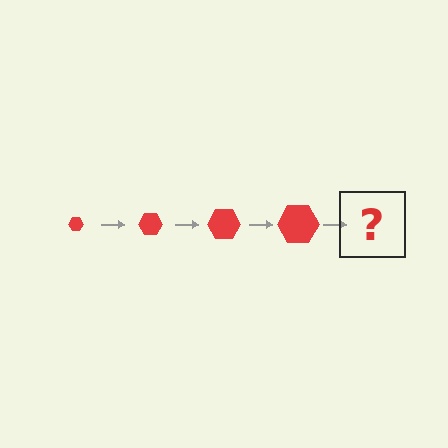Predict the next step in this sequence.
The next step is a red hexagon, larger than the previous one.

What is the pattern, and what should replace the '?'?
The pattern is that the hexagon gets progressively larger each step. The '?' should be a red hexagon, larger than the previous one.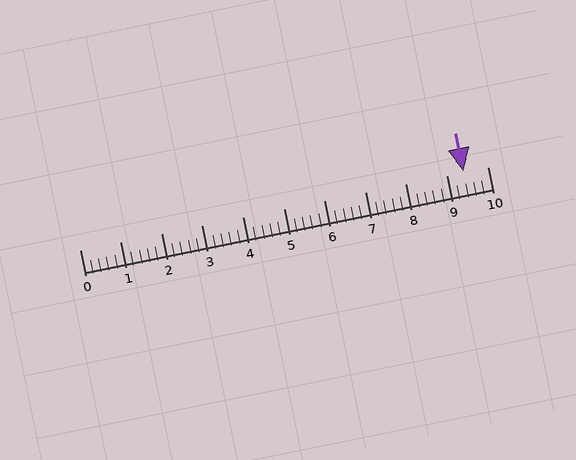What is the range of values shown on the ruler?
The ruler shows values from 0 to 10.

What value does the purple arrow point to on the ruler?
The purple arrow points to approximately 9.4.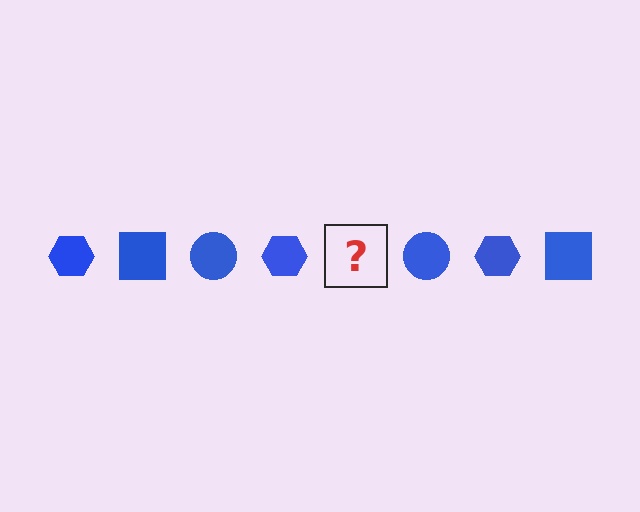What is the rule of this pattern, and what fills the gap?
The rule is that the pattern cycles through hexagon, square, circle shapes in blue. The gap should be filled with a blue square.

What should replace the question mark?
The question mark should be replaced with a blue square.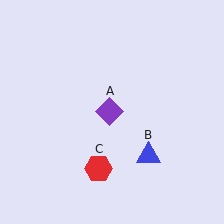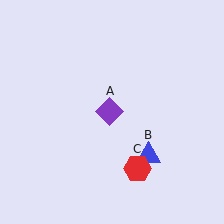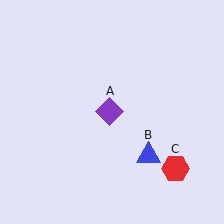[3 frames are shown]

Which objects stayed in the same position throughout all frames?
Purple diamond (object A) and blue triangle (object B) remained stationary.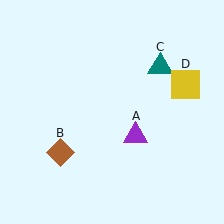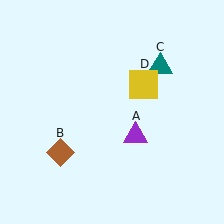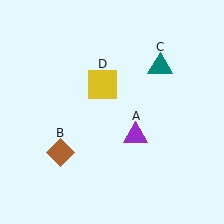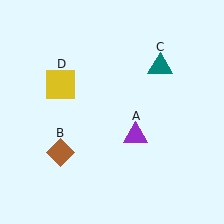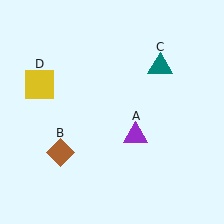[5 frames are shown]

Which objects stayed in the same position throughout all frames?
Purple triangle (object A) and brown diamond (object B) and teal triangle (object C) remained stationary.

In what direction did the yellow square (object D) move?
The yellow square (object D) moved left.